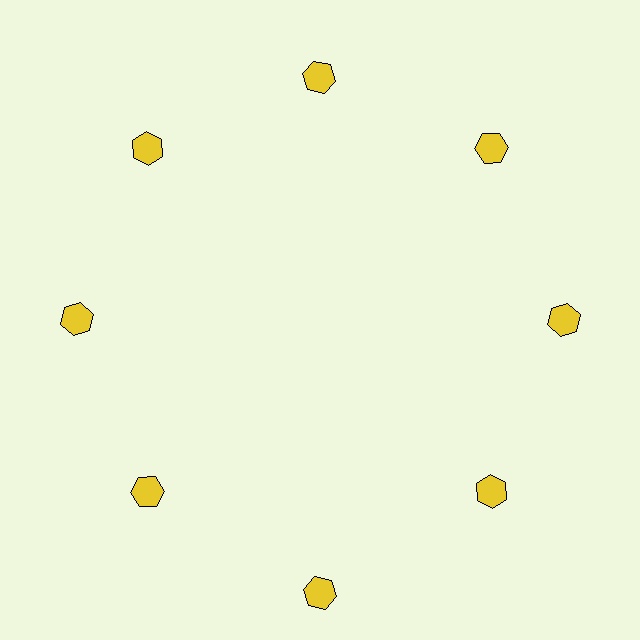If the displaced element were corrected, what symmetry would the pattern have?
It would have 8-fold rotational symmetry — the pattern would map onto itself every 45 degrees.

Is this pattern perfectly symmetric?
No. The 8 yellow hexagons are arranged in a ring, but one element near the 6 o'clock position is pushed outward from the center, breaking the 8-fold rotational symmetry.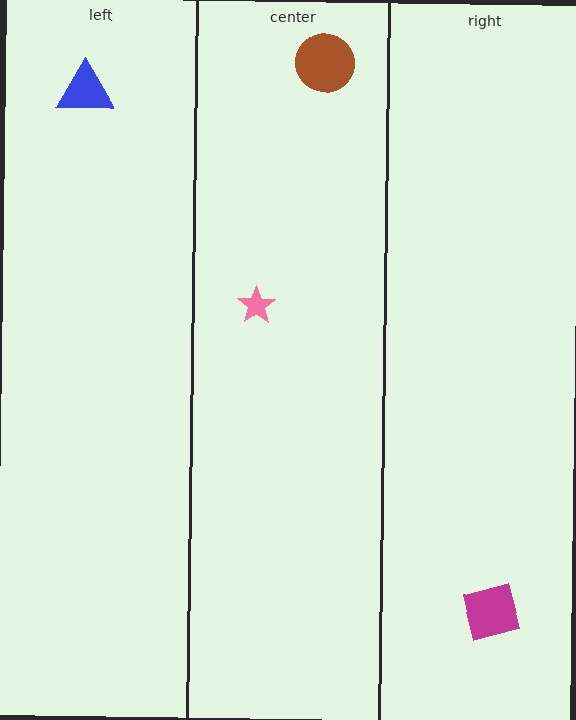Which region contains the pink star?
The center region.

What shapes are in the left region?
The blue triangle.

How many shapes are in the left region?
1.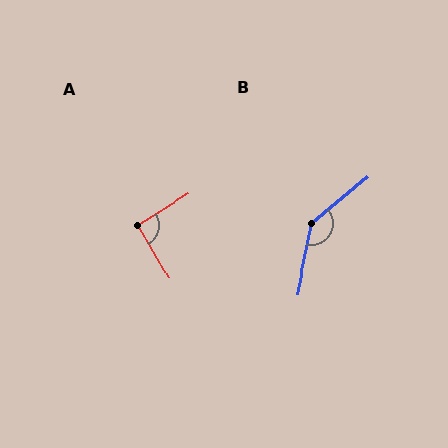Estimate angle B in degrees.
Approximately 141 degrees.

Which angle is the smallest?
A, at approximately 91 degrees.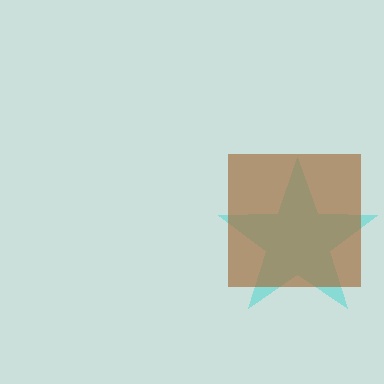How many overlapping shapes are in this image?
There are 2 overlapping shapes in the image.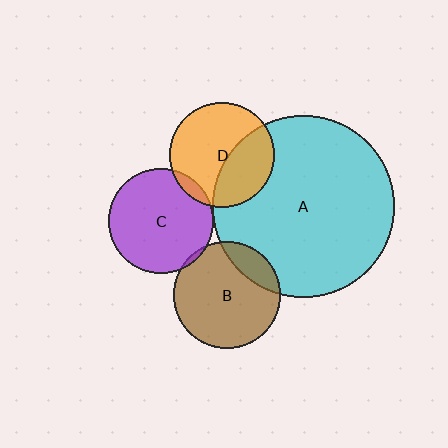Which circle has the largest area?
Circle A (cyan).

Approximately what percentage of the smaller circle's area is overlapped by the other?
Approximately 40%.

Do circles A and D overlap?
Yes.